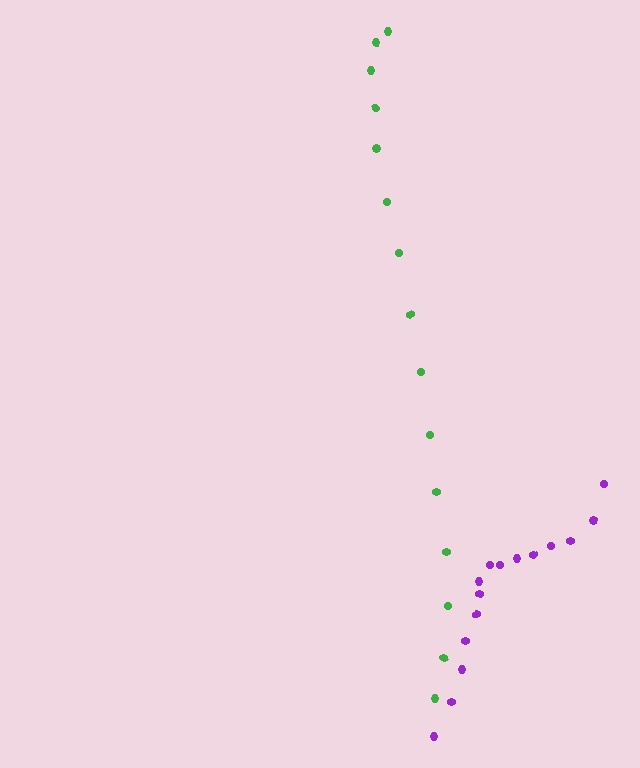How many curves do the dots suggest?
There are 2 distinct paths.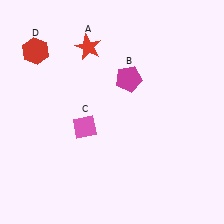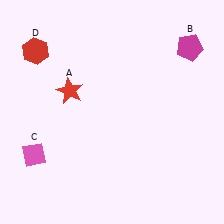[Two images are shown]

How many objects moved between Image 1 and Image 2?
3 objects moved between the two images.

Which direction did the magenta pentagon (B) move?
The magenta pentagon (B) moved right.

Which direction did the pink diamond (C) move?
The pink diamond (C) moved left.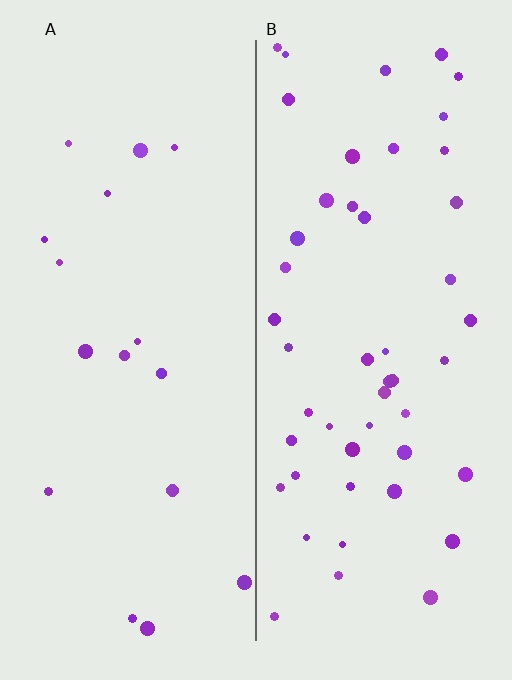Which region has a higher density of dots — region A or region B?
B (the right).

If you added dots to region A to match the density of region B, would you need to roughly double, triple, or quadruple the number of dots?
Approximately triple.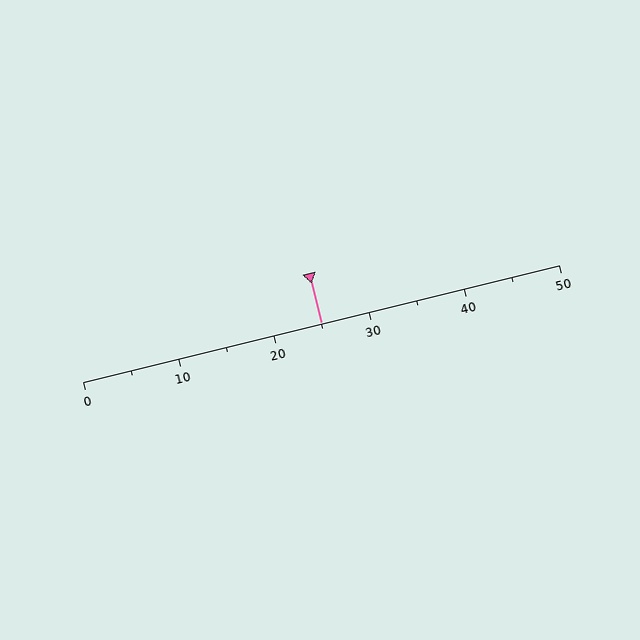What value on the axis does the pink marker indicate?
The marker indicates approximately 25.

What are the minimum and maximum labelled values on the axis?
The axis runs from 0 to 50.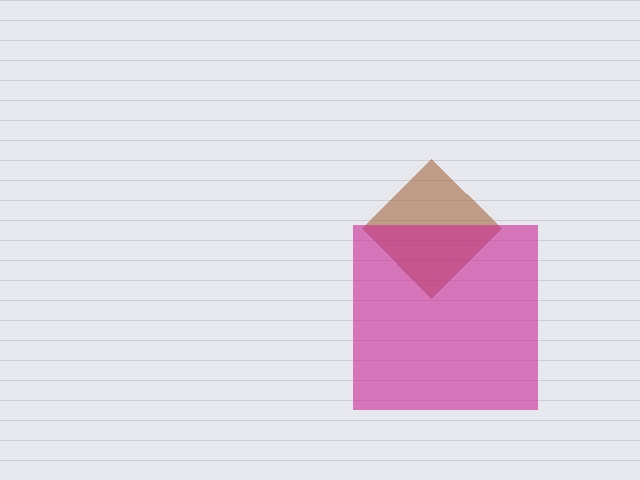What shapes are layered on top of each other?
The layered shapes are: a brown diamond, a magenta square.